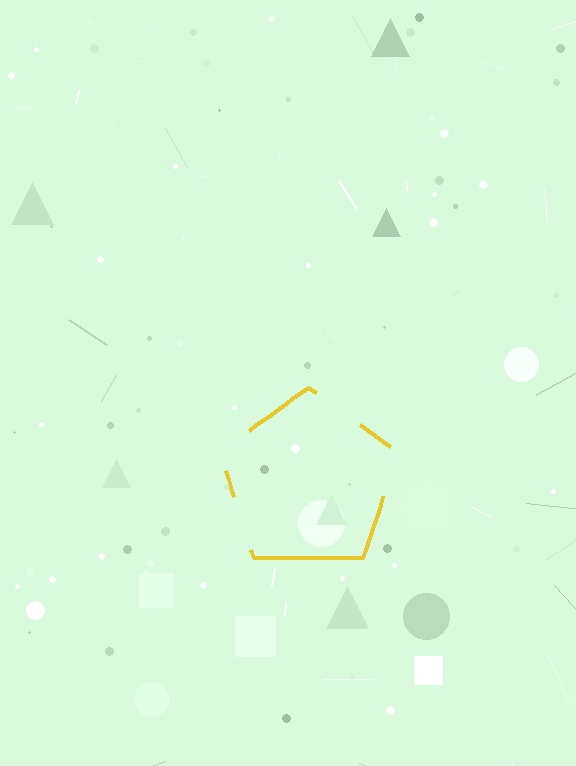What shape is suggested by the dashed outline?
The dashed outline suggests a pentagon.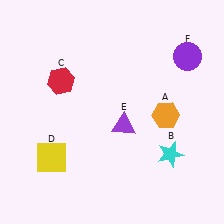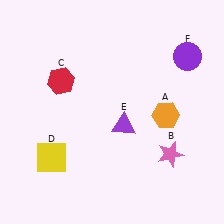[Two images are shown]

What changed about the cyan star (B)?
In Image 1, B is cyan. In Image 2, it changed to pink.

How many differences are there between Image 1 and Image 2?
There is 1 difference between the two images.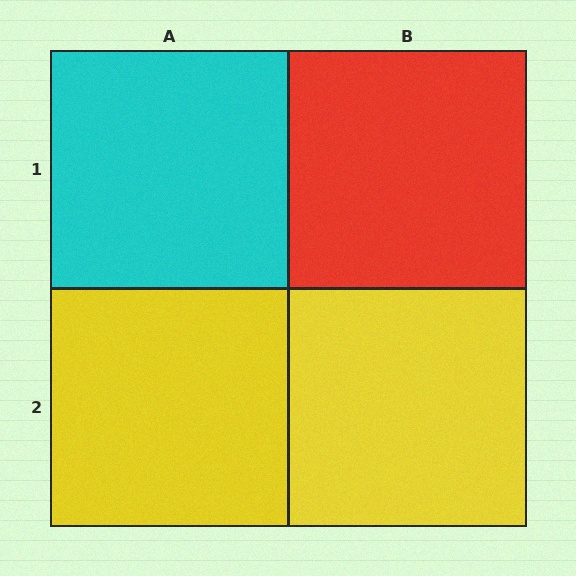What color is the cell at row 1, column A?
Cyan.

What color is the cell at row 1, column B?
Red.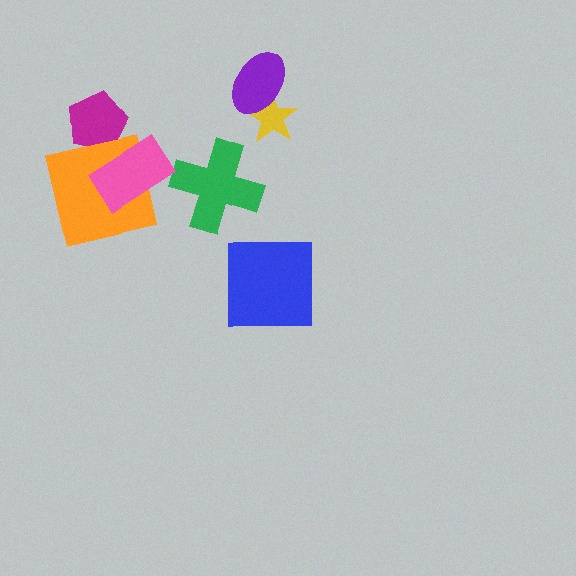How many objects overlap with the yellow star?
1 object overlaps with the yellow star.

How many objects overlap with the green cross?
0 objects overlap with the green cross.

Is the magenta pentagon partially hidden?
Yes, it is partially covered by another shape.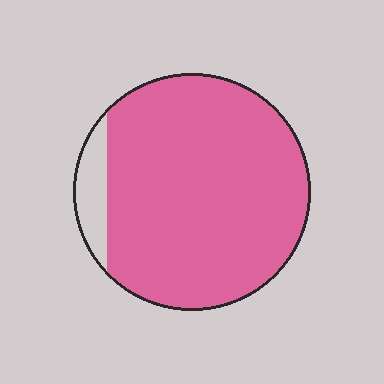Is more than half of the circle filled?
Yes.